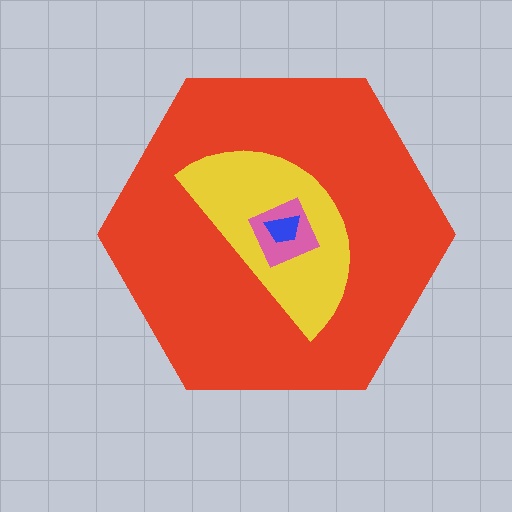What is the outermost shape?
The red hexagon.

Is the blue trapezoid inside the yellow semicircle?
Yes.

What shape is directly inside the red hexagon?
The yellow semicircle.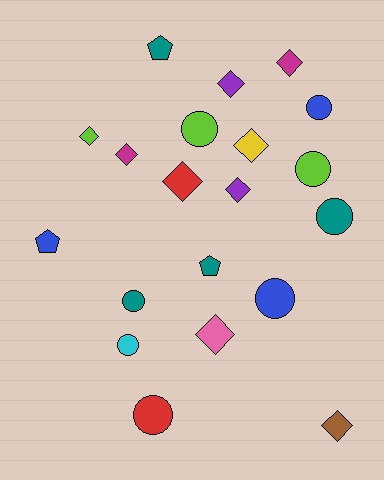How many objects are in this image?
There are 20 objects.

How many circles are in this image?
There are 8 circles.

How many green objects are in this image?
There are no green objects.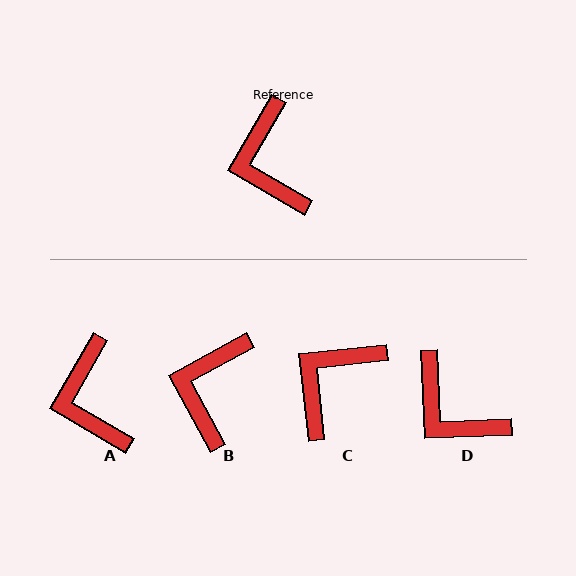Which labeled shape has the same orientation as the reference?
A.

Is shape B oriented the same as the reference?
No, it is off by about 31 degrees.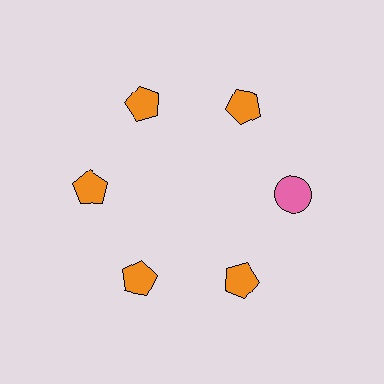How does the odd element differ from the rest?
It differs in both color (pink instead of orange) and shape (circle instead of pentagon).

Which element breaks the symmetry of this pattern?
The pink circle at roughly the 3 o'clock position breaks the symmetry. All other shapes are orange pentagons.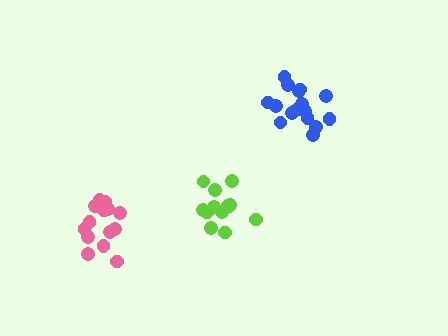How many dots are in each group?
Group 1: 13 dots, Group 2: 14 dots, Group 3: 17 dots (44 total).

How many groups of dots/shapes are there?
There are 3 groups.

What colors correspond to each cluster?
The clusters are colored: lime, pink, blue.